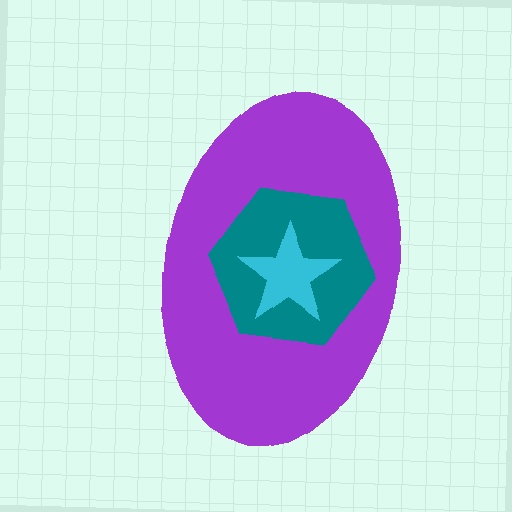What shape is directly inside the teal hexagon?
The cyan star.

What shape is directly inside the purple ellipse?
The teal hexagon.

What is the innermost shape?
The cyan star.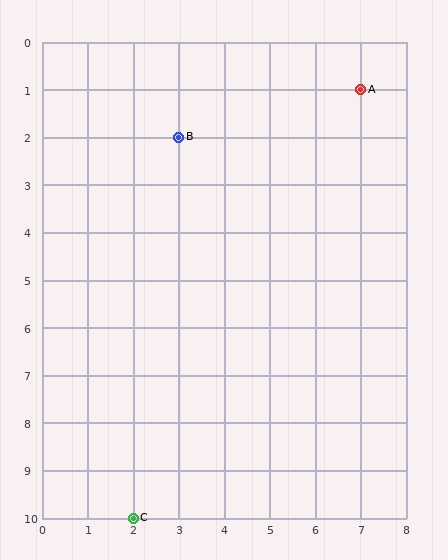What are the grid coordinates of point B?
Point B is at grid coordinates (3, 2).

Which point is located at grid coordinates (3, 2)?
Point B is at (3, 2).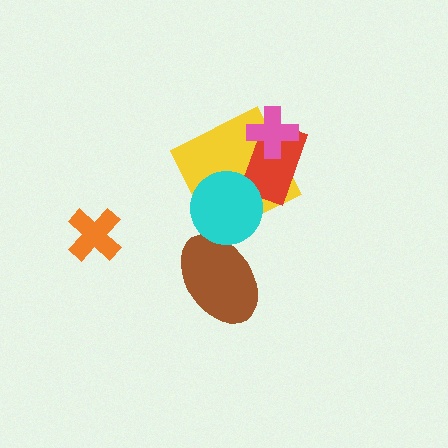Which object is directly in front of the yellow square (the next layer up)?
The red rectangle is directly in front of the yellow square.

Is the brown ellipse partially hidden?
Yes, it is partially covered by another shape.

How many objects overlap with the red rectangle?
3 objects overlap with the red rectangle.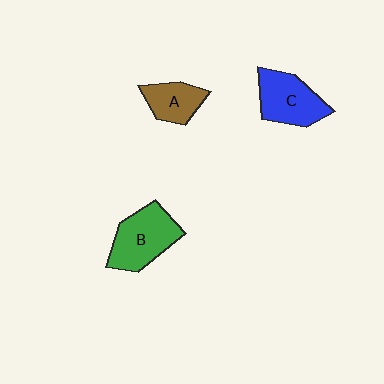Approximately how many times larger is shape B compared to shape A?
Approximately 1.6 times.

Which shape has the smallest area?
Shape A (brown).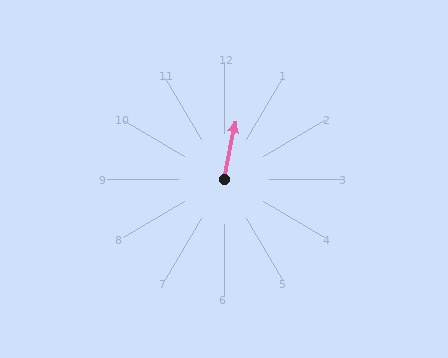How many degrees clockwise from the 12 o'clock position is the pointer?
Approximately 11 degrees.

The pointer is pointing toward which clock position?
Roughly 12 o'clock.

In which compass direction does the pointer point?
North.